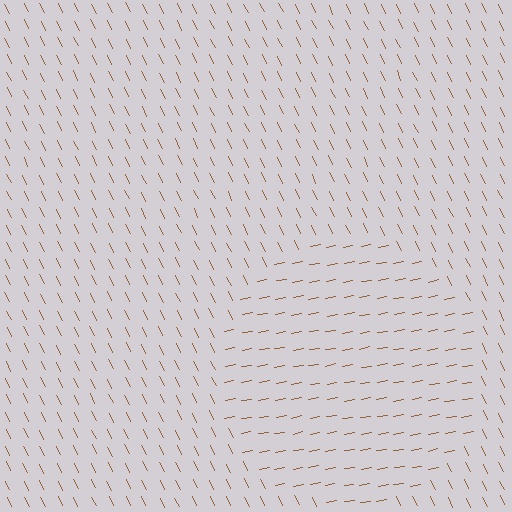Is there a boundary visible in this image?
Yes, there is a texture boundary formed by a change in line orientation.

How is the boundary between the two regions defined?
The boundary is defined purely by a change in line orientation (approximately 74 degrees difference). All lines are the same color and thickness.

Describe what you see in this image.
The image is filled with small brown line segments. A circle region in the image has lines oriented differently from the surrounding lines, creating a visible texture boundary.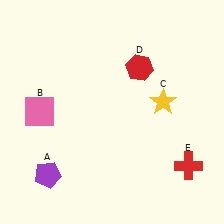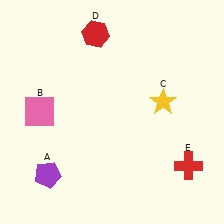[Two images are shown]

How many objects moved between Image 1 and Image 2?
1 object moved between the two images.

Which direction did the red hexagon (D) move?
The red hexagon (D) moved left.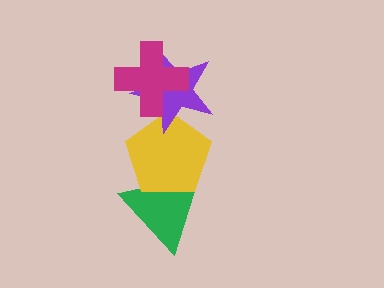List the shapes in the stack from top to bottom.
From top to bottom: the magenta cross, the purple star, the yellow pentagon, the green triangle.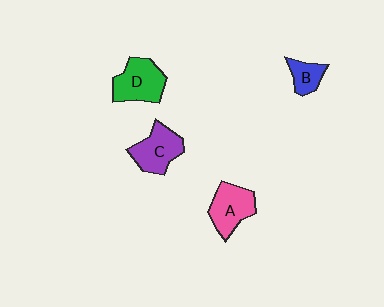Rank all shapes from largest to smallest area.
From largest to smallest: D (green), C (purple), A (pink), B (blue).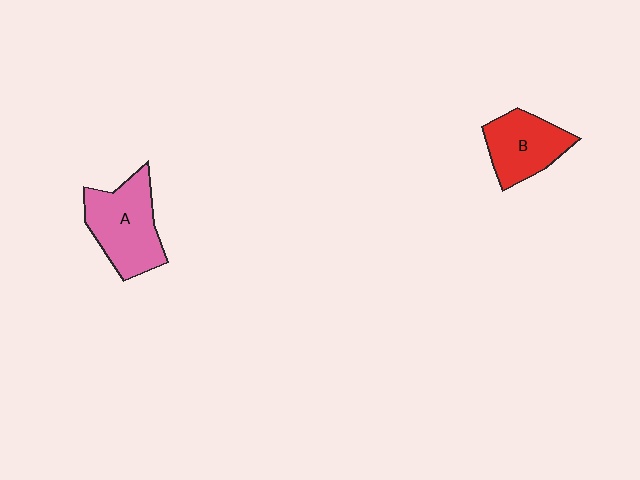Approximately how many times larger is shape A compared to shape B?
Approximately 1.3 times.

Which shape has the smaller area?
Shape B (red).